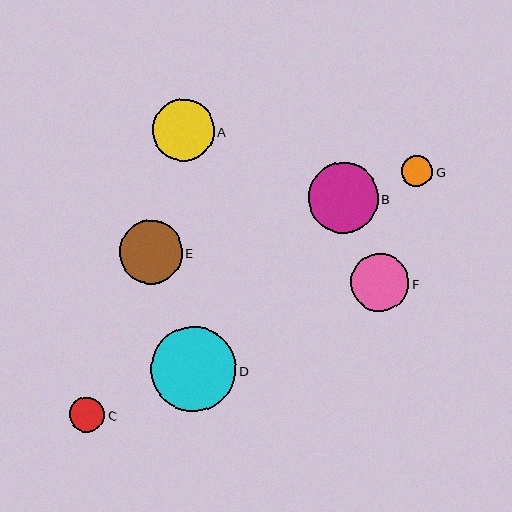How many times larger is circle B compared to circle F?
Circle B is approximately 1.2 times the size of circle F.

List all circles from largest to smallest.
From largest to smallest: D, B, E, A, F, C, G.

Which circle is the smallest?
Circle G is the smallest with a size of approximately 31 pixels.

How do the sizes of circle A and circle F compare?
Circle A and circle F are approximately the same size.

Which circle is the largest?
Circle D is the largest with a size of approximately 85 pixels.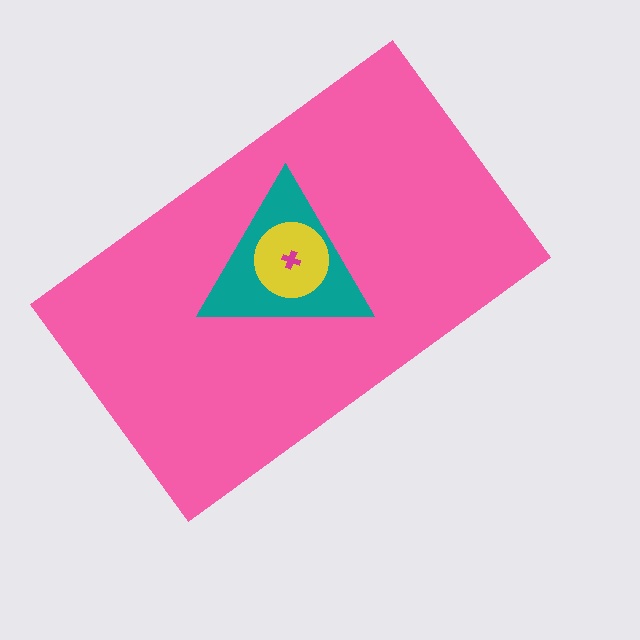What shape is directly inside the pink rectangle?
The teal triangle.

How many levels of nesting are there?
4.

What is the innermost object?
The magenta cross.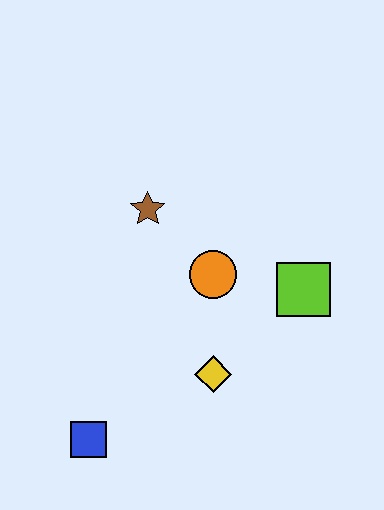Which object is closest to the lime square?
The orange circle is closest to the lime square.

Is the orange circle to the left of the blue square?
No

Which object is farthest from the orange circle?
The blue square is farthest from the orange circle.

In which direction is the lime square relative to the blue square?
The lime square is to the right of the blue square.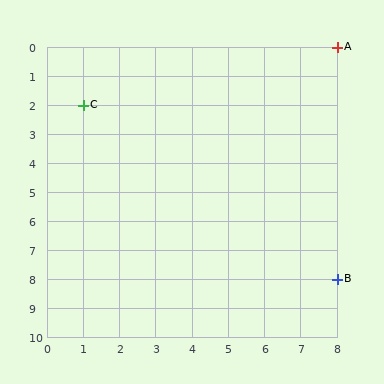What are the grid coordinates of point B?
Point B is at grid coordinates (8, 8).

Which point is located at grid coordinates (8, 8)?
Point B is at (8, 8).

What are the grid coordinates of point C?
Point C is at grid coordinates (1, 2).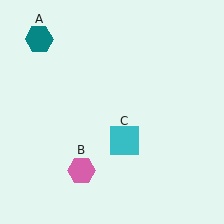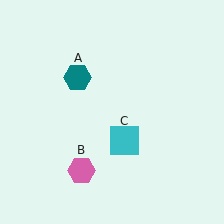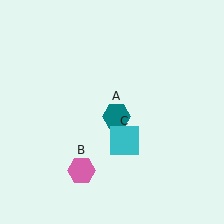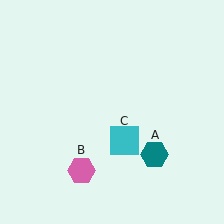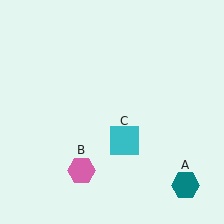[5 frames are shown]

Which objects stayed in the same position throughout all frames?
Pink hexagon (object B) and cyan square (object C) remained stationary.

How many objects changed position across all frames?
1 object changed position: teal hexagon (object A).